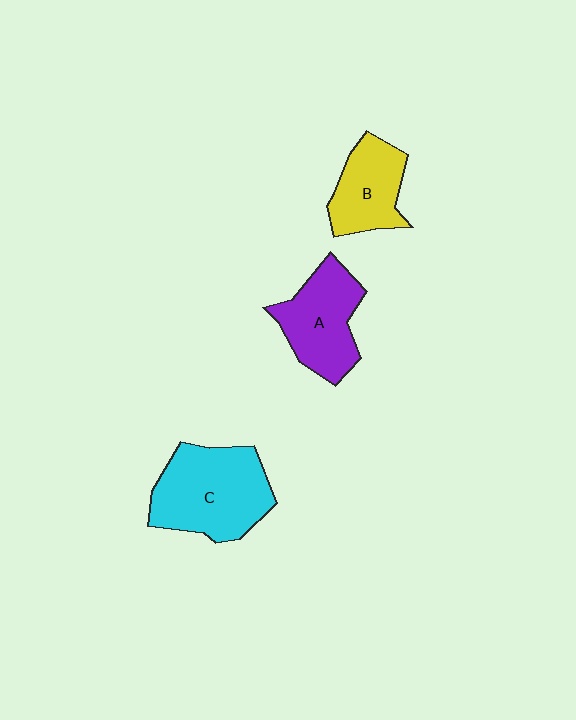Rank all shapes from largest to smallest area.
From largest to smallest: C (cyan), A (purple), B (yellow).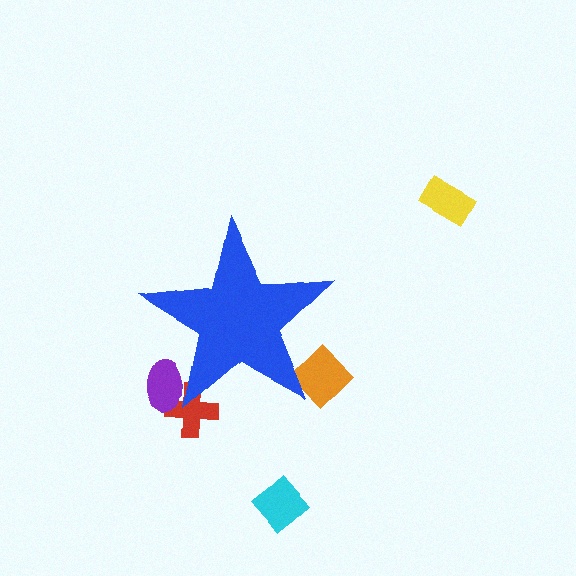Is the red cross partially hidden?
Yes, the red cross is partially hidden behind the blue star.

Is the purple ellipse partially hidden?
Yes, the purple ellipse is partially hidden behind the blue star.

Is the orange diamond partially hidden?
Yes, the orange diamond is partially hidden behind the blue star.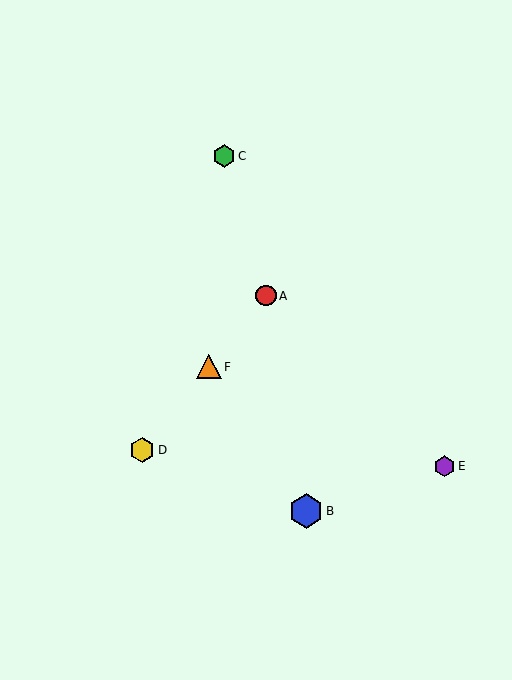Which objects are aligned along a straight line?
Objects A, D, F are aligned along a straight line.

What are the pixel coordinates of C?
Object C is at (224, 156).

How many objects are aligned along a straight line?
3 objects (A, D, F) are aligned along a straight line.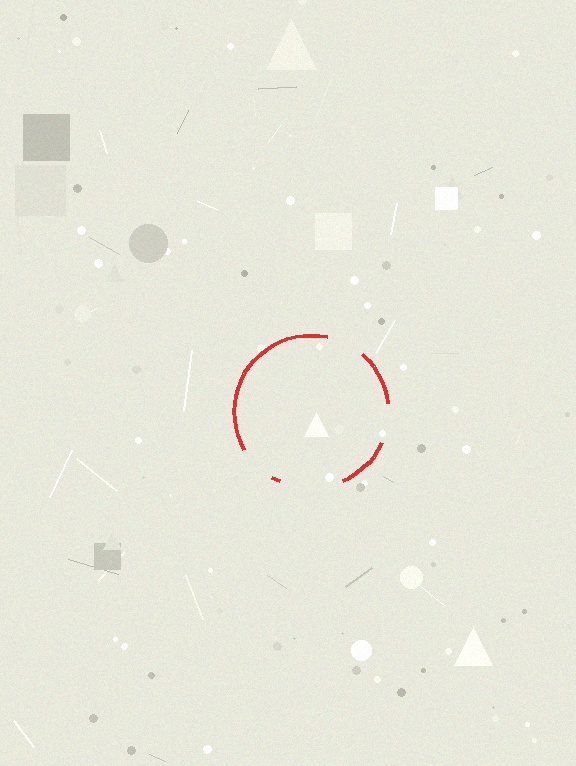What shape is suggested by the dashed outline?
The dashed outline suggests a circle.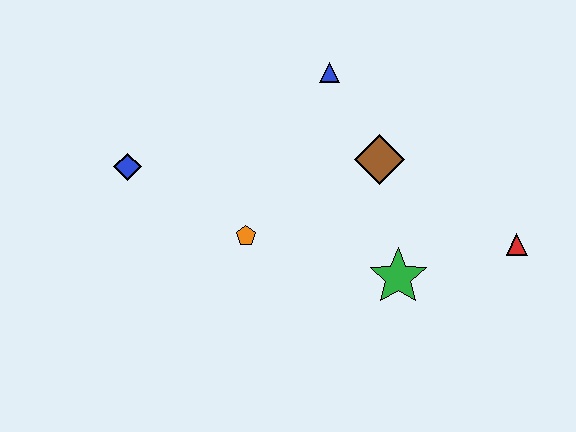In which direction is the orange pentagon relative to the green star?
The orange pentagon is to the left of the green star.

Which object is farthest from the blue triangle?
The red triangle is farthest from the blue triangle.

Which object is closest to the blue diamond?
The orange pentagon is closest to the blue diamond.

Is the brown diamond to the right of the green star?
No